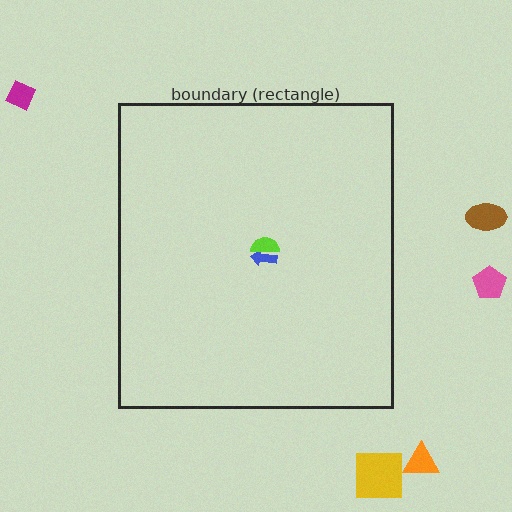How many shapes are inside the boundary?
2 inside, 5 outside.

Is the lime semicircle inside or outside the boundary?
Inside.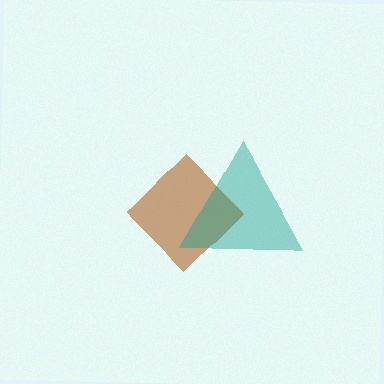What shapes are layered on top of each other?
The layered shapes are: a brown diamond, a teal triangle.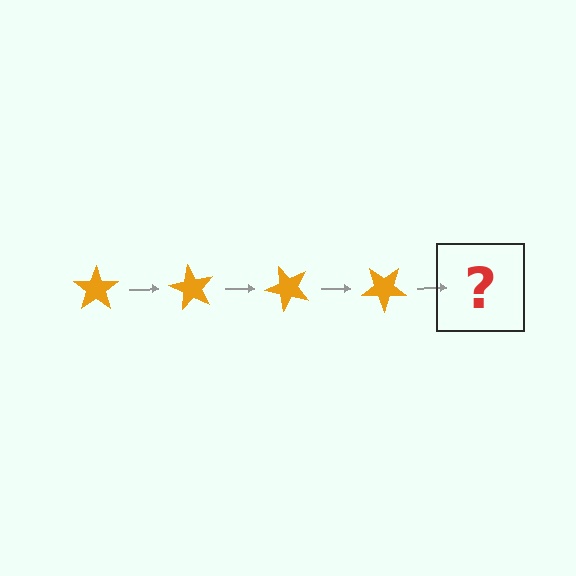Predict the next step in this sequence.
The next step is an orange star rotated 240 degrees.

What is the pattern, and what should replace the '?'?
The pattern is that the star rotates 60 degrees each step. The '?' should be an orange star rotated 240 degrees.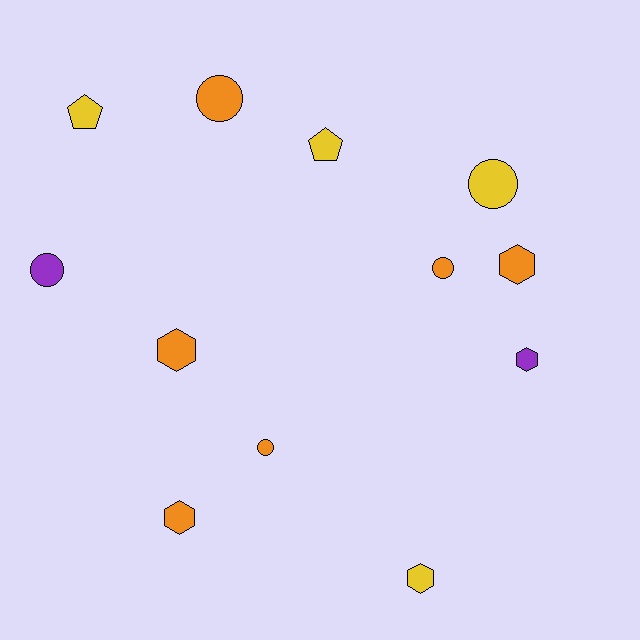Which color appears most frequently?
Orange, with 6 objects.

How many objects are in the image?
There are 12 objects.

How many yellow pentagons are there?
There are 2 yellow pentagons.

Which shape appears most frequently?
Hexagon, with 5 objects.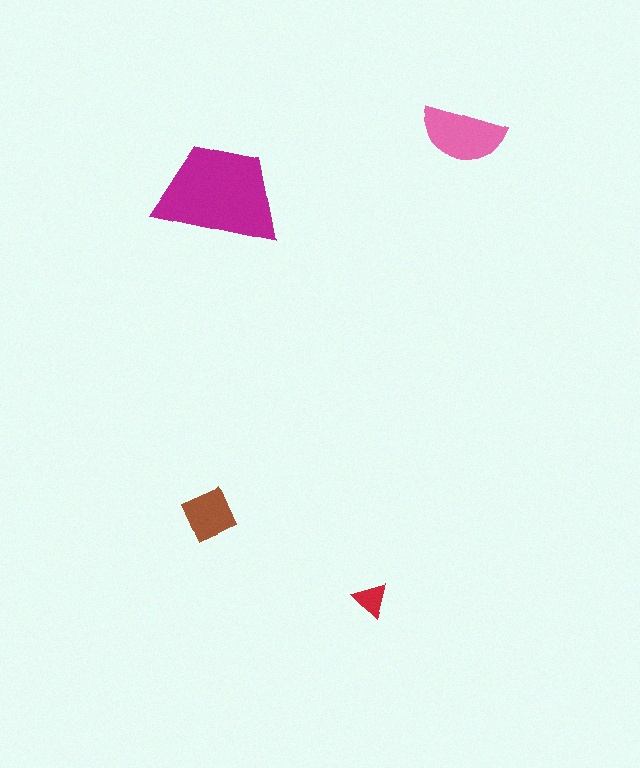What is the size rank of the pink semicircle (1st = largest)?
2nd.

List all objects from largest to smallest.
The magenta trapezoid, the pink semicircle, the brown diamond, the red triangle.